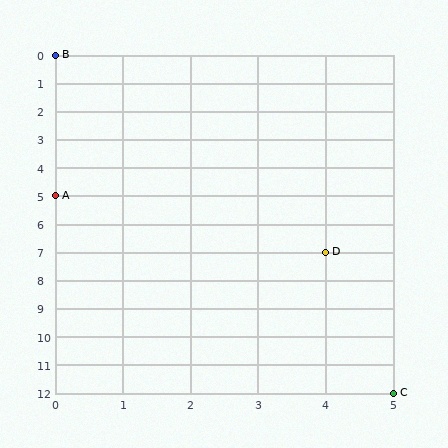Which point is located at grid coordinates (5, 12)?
Point C is at (5, 12).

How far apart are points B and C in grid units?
Points B and C are 5 columns and 12 rows apart (about 13.0 grid units diagonally).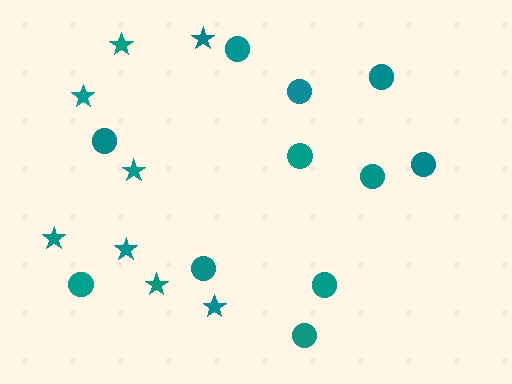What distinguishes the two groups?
There are 2 groups: one group of circles (11) and one group of stars (8).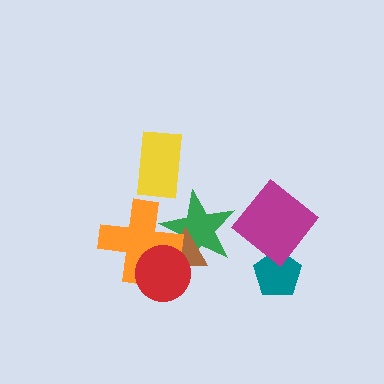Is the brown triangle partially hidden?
Yes, it is partially covered by another shape.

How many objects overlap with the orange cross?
3 objects overlap with the orange cross.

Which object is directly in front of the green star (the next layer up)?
The brown triangle is directly in front of the green star.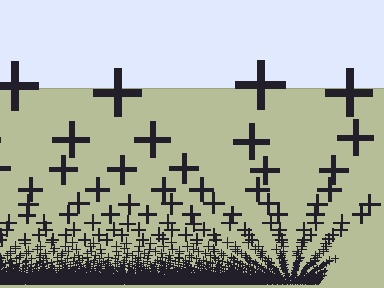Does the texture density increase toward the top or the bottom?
Density increases toward the bottom.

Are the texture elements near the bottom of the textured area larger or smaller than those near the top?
Smaller. The gradient is inverted — elements near the bottom are smaller and denser.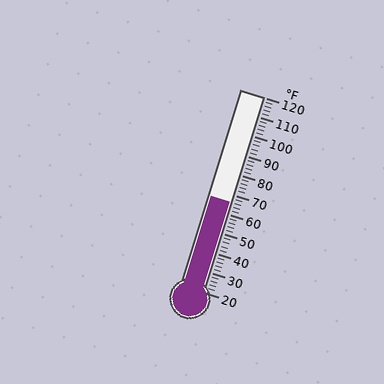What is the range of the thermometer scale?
The thermometer scale ranges from 20°F to 120°F.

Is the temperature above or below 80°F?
The temperature is below 80°F.